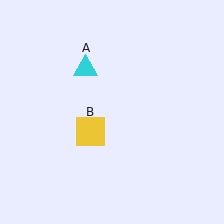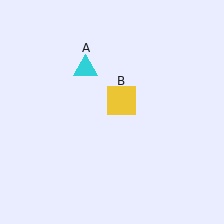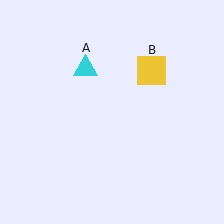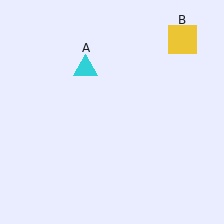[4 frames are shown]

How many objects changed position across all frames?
1 object changed position: yellow square (object B).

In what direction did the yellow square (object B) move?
The yellow square (object B) moved up and to the right.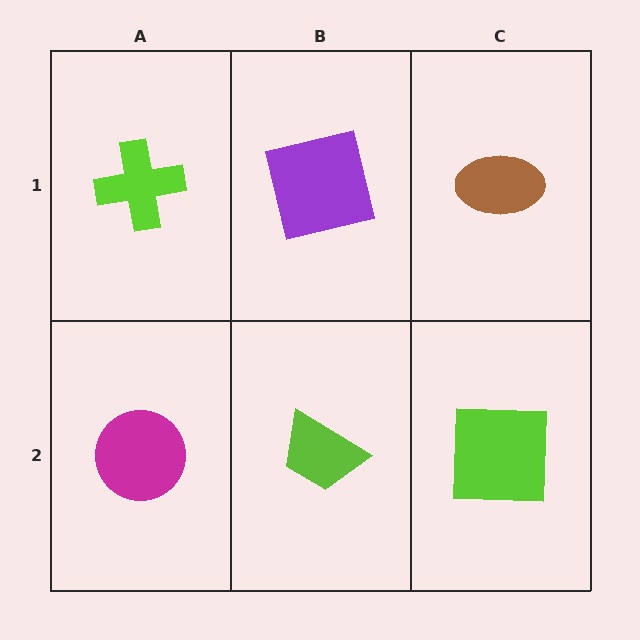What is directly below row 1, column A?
A magenta circle.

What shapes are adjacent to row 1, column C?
A lime square (row 2, column C), a purple square (row 1, column B).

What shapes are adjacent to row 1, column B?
A lime trapezoid (row 2, column B), a lime cross (row 1, column A), a brown ellipse (row 1, column C).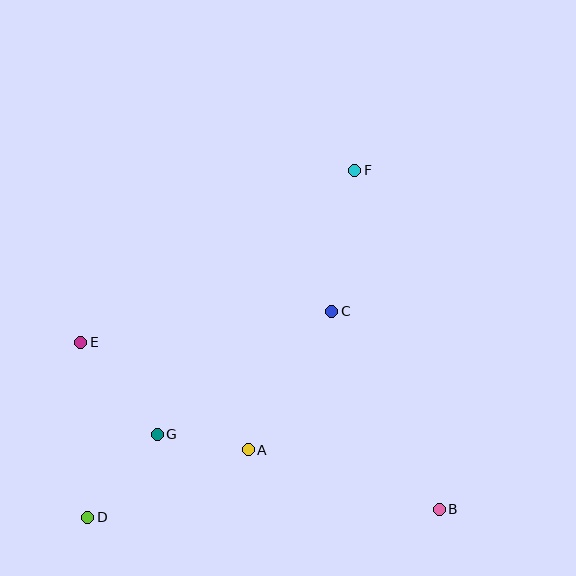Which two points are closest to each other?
Points A and G are closest to each other.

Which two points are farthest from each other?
Points D and F are farthest from each other.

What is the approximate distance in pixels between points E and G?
The distance between E and G is approximately 120 pixels.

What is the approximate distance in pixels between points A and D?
The distance between A and D is approximately 174 pixels.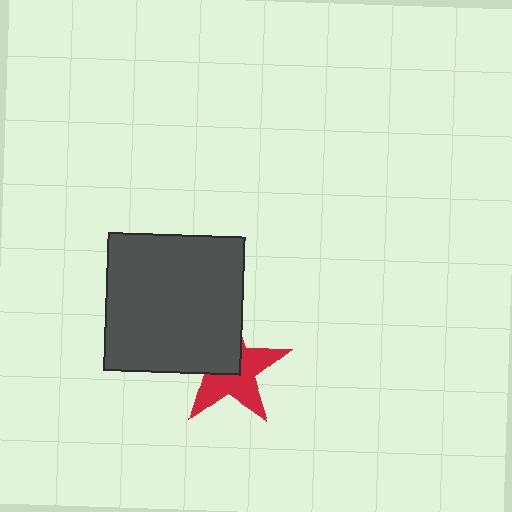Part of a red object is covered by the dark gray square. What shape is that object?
It is a star.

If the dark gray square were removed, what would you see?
You would see the complete red star.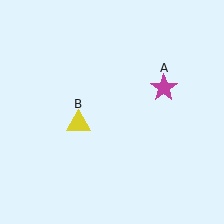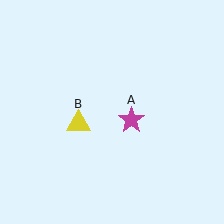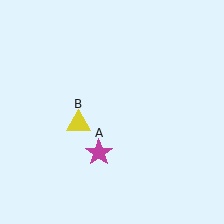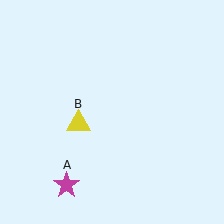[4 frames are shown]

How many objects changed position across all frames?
1 object changed position: magenta star (object A).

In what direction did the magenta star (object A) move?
The magenta star (object A) moved down and to the left.